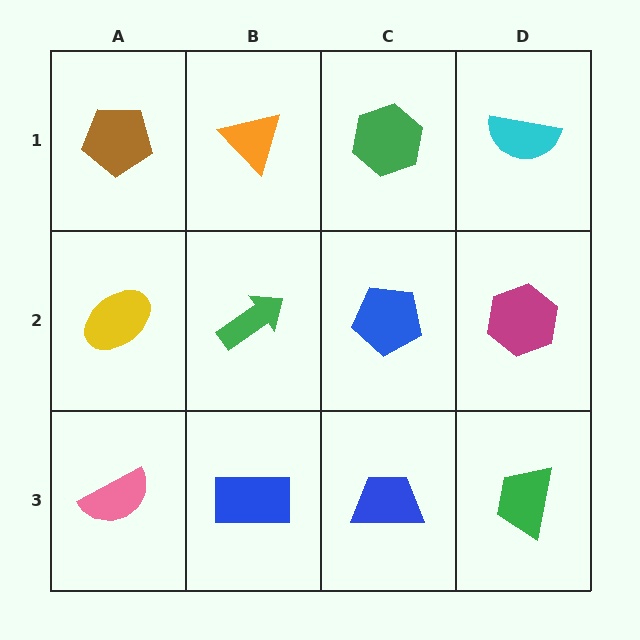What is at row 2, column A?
A yellow ellipse.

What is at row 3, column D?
A green trapezoid.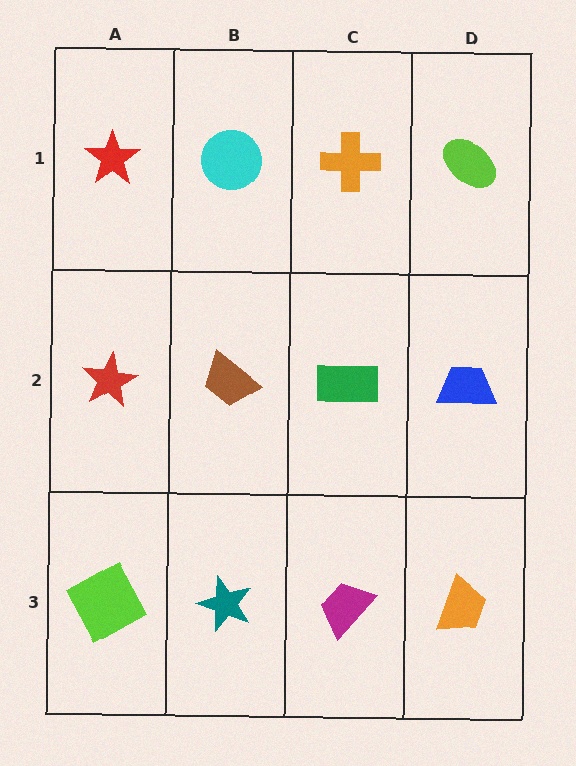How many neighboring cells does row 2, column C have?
4.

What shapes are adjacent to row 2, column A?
A red star (row 1, column A), a lime square (row 3, column A), a brown trapezoid (row 2, column B).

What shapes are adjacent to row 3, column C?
A green rectangle (row 2, column C), a teal star (row 3, column B), an orange trapezoid (row 3, column D).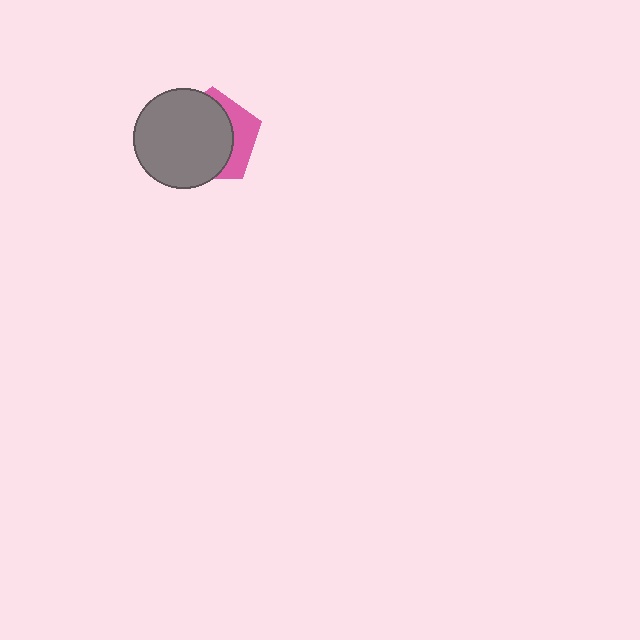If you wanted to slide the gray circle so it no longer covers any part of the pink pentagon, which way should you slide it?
Slide it left — that is the most direct way to separate the two shapes.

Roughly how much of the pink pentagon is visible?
A small part of it is visible (roughly 31%).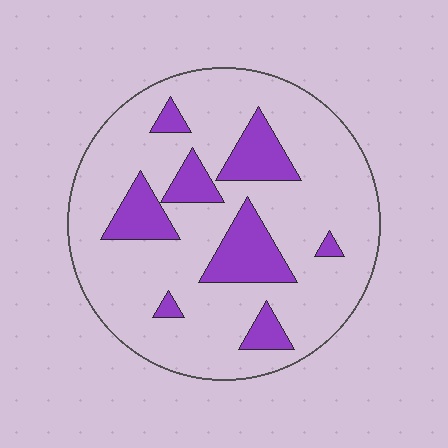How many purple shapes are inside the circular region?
8.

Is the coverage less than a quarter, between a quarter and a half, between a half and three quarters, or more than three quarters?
Less than a quarter.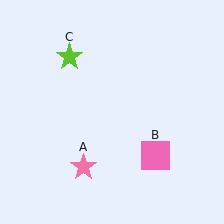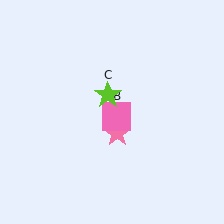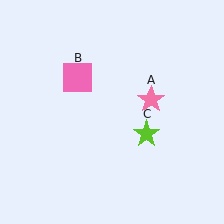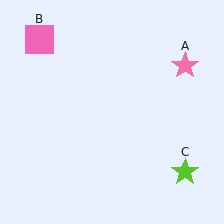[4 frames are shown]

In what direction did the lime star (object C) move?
The lime star (object C) moved down and to the right.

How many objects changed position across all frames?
3 objects changed position: pink star (object A), pink square (object B), lime star (object C).